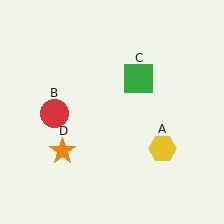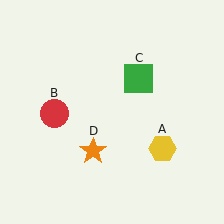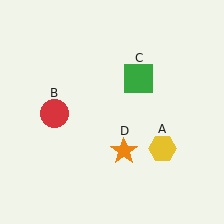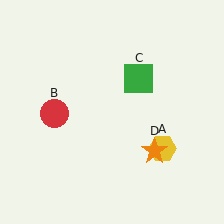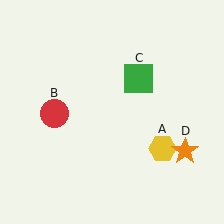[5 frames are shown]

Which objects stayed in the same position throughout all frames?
Yellow hexagon (object A) and red circle (object B) and green square (object C) remained stationary.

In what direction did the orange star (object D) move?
The orange star (object D) moved right.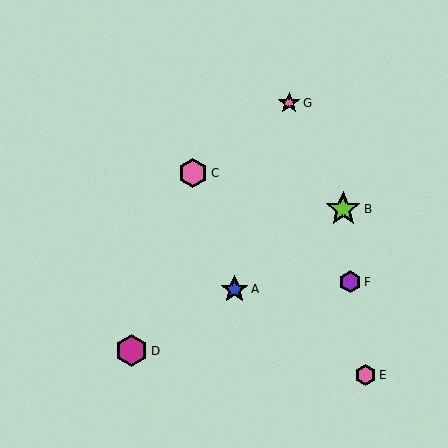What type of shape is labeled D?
Shape D is a magenta hexagon.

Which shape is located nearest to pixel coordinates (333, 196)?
The lime star (labeled B) at (343, 209) is nearest to that location.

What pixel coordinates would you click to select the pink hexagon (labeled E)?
Click at (366, 375) to select the pink hexagon E.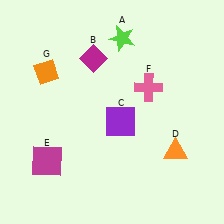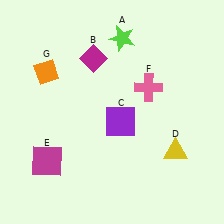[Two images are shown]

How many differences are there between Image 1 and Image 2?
There is 1 difference between the two images.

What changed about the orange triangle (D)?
In Image 1, D is orange. In Image 2, it changed to yellow.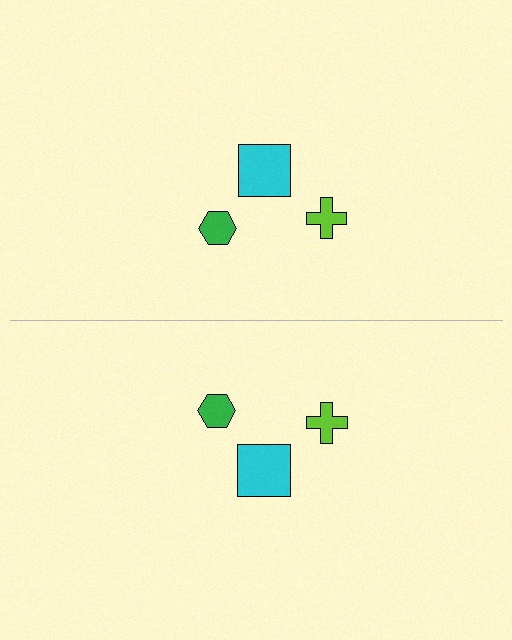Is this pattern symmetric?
Yes, this pattern has bilateral (reflection) symmetry.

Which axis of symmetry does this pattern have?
The pattern has a horizontal axis of symmetry running through the center of the image.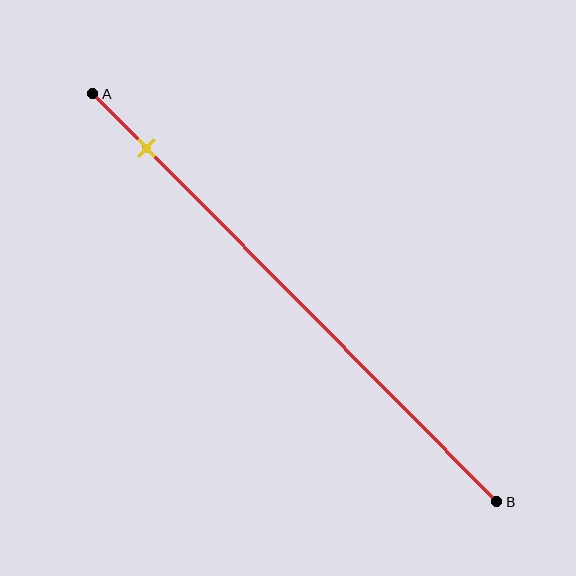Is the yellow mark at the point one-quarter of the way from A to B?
No, the mark is at about 15% from A, not at the 25% one-quarter point.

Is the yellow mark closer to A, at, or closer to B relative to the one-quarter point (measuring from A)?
The yellow mark is closer to point A than the one-quarter point of segment AB.